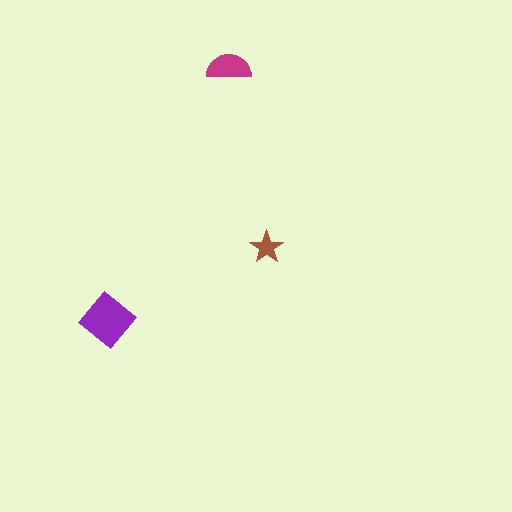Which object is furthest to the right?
The brown star is rightmost.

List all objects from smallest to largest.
The brown star, the magenta semicircle, the purple diamond.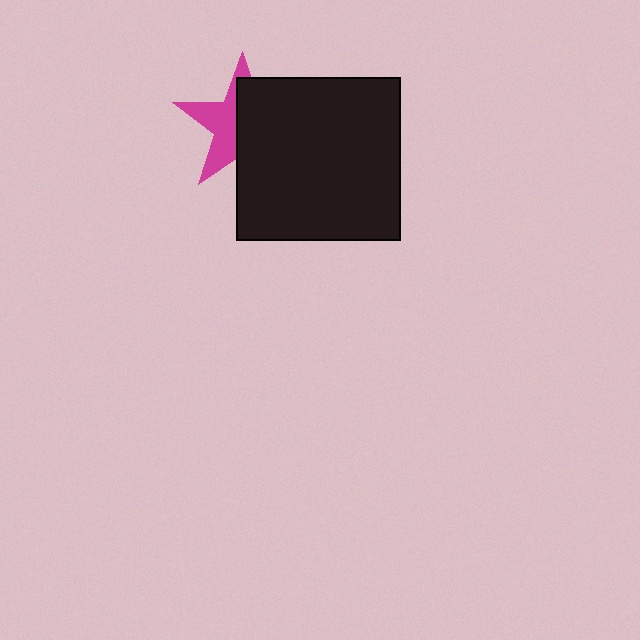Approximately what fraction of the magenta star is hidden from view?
Roughly 56% of the magenta star is hidden behind the black square.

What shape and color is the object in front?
The object in front is a black square.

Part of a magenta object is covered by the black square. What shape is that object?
It is a star.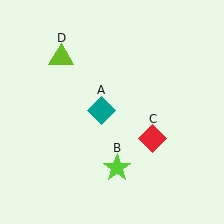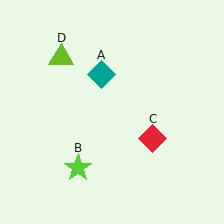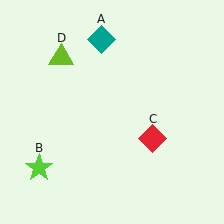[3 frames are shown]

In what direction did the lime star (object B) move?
The lime star (object B) moved left.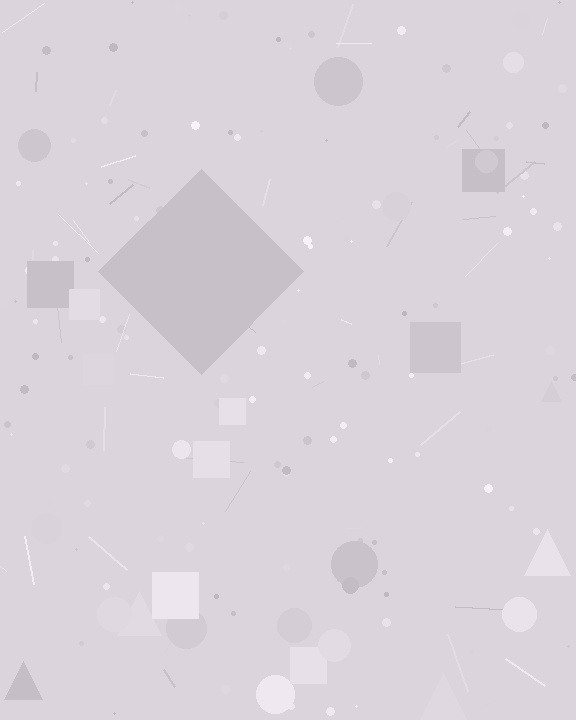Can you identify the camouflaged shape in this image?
The camouflaged shape is a diamond.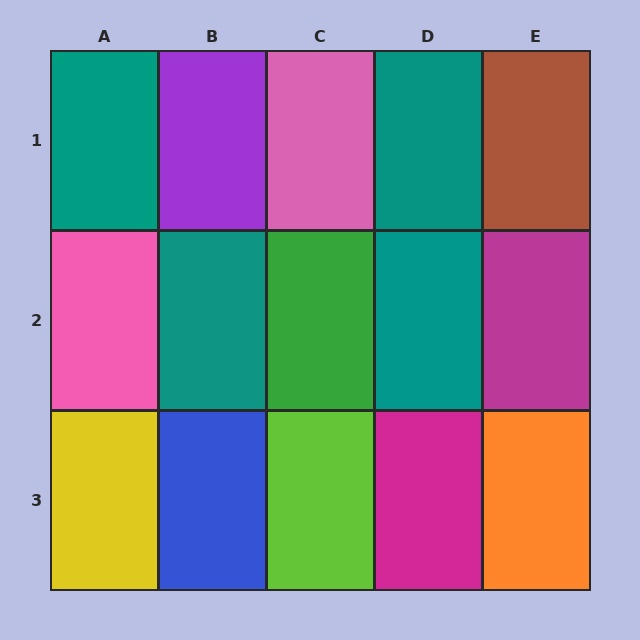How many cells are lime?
1 cell is lime.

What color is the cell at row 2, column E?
Magenta.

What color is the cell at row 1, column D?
Teal.